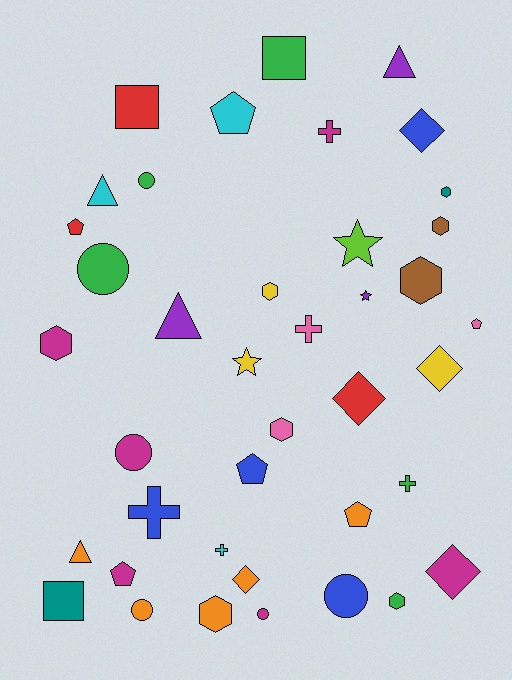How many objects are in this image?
There are 40 objects.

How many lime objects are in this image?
There is 1 lime object.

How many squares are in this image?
There are 3 squares.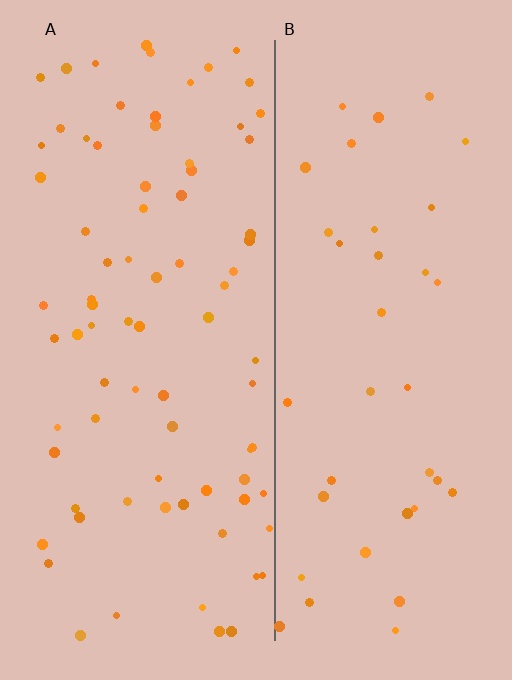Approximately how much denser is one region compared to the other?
Approximately 2.1× — region A over region B.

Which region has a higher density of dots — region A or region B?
A (the left).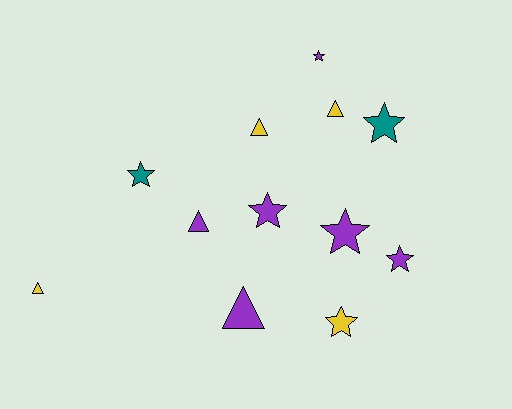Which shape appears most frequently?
Star, with 7 objects.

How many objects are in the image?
There are 12 objects.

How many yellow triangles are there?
There are 3 yellow triangles.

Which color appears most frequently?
Purple, with 6 objects.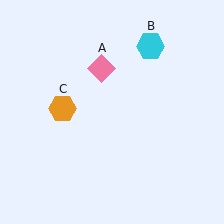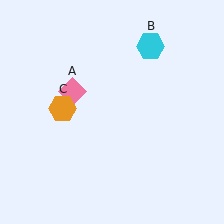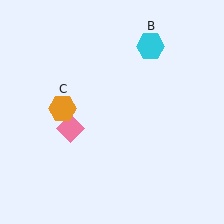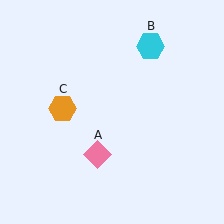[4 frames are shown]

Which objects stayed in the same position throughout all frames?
Cyan hexagon (object B) and orange hexagon (object C) remained stationary.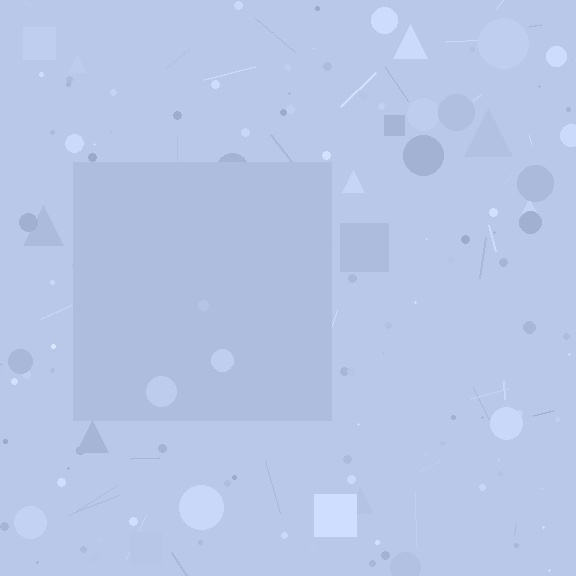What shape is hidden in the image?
A square is hidden in the image.